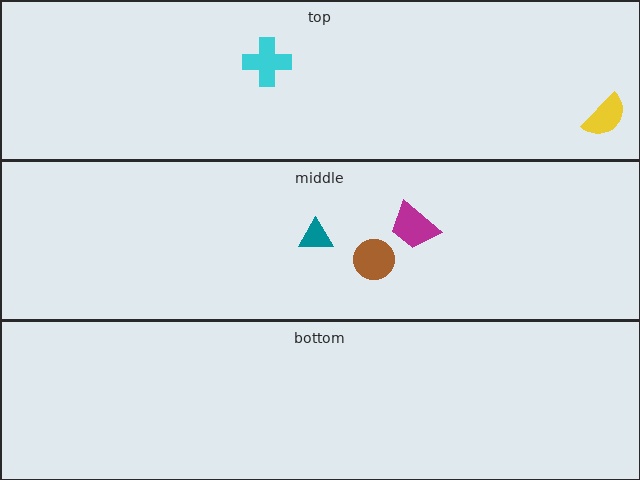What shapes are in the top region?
The cyan cross, the yellow semicircle.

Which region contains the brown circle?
The middle region.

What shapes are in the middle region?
The magenta trapezoid, the teal triangle, the brown circle.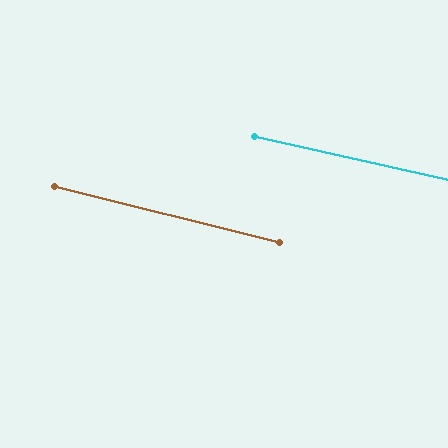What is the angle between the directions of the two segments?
Approximately 1 degree.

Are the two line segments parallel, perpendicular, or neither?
Parallel — their directions differ by only 1.3°.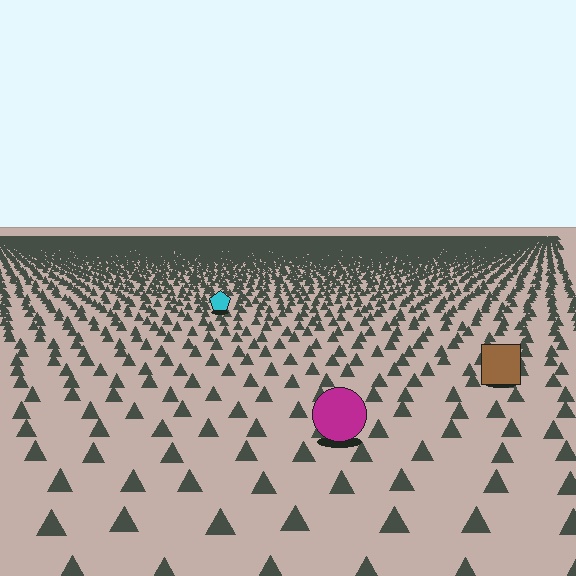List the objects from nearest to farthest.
From nearest to farthest: the magenta circle, the brown square, the cyan pentagon.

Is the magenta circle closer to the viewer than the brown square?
Yes. The magenta circle is closer — you can tell from the texture gradient: the ground texture is coarser near it.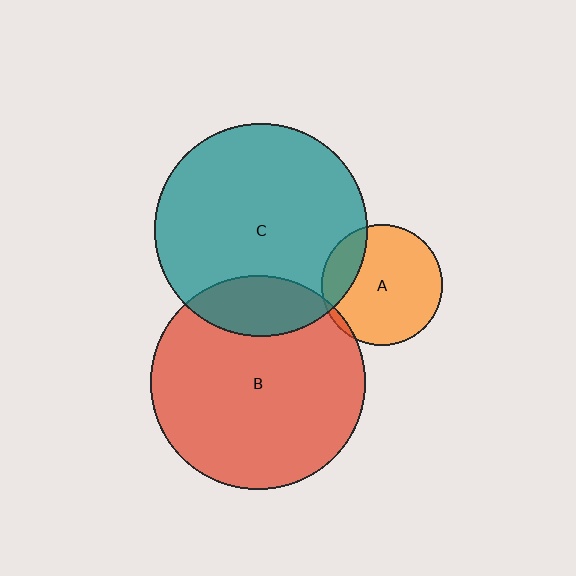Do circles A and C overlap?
Yes.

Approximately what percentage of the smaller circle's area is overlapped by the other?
Approximately 20%.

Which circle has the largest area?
Circle B (red).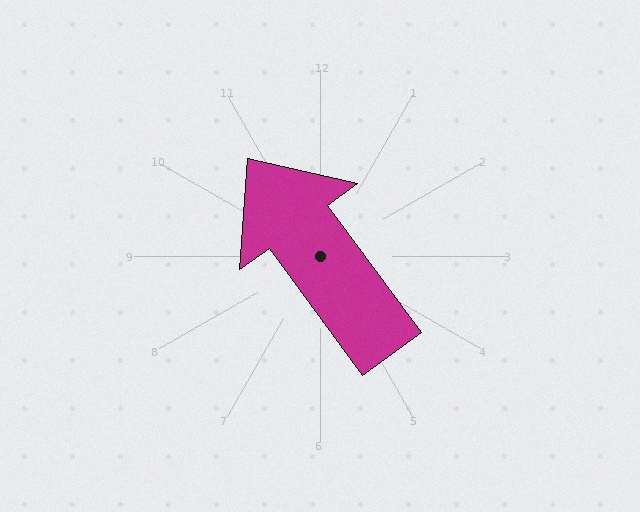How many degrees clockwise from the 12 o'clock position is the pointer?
Approximately 324 degrees.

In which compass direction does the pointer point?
Northwest.